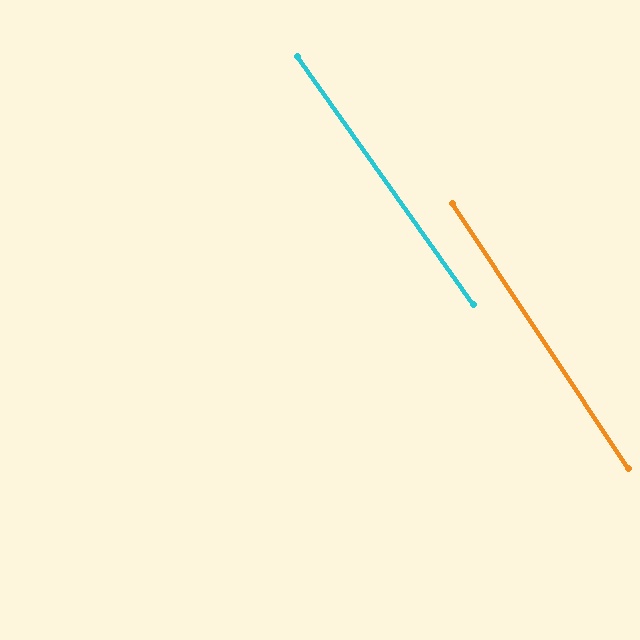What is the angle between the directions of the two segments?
Approximately 2 degrees.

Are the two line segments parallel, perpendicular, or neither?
Parallel — their directions differ by only 1.7°.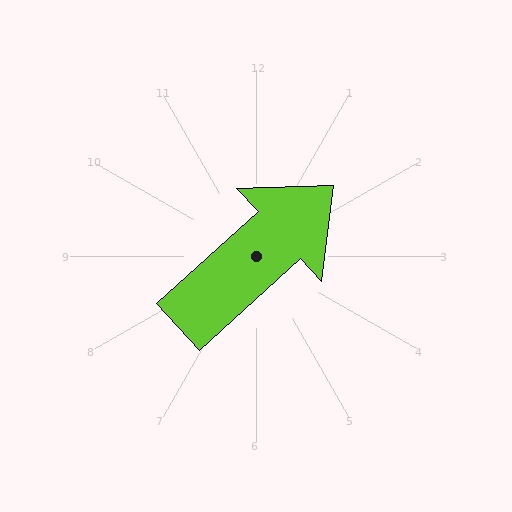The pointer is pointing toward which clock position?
Roughly 2 o'clock.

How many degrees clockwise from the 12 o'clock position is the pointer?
Approximately 48 degrees.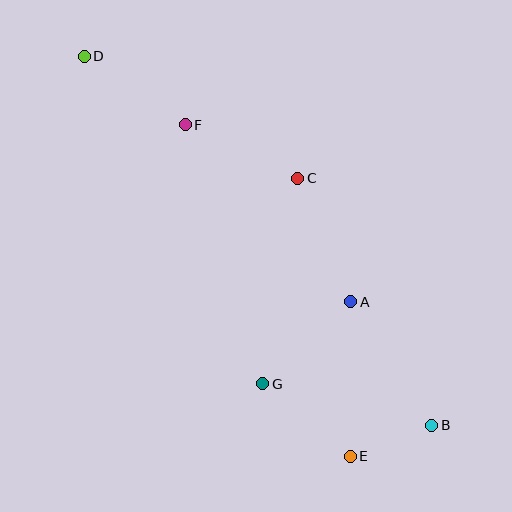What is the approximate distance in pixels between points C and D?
The distance between C and D is approximately 246 pixels.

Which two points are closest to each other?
Points B and E are closest to each other.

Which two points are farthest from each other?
Points B and D are farthest from each other.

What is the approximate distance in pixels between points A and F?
The distance between A and F is approximately 243 pixels.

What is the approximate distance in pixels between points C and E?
The distance between C and E is approximately 283 pixels.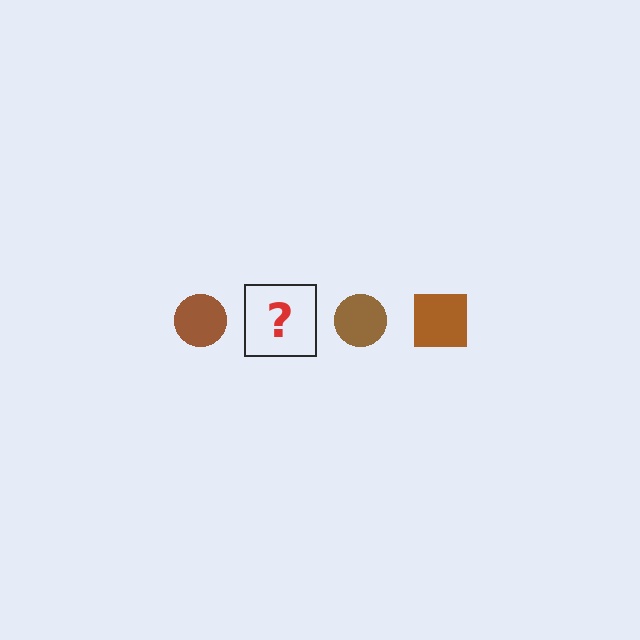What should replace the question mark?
The question mark should be replaced with a brown square.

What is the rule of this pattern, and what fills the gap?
The rule is that the pattern cycles through circle, square shapes in brown. The gap should be filled with a brown square.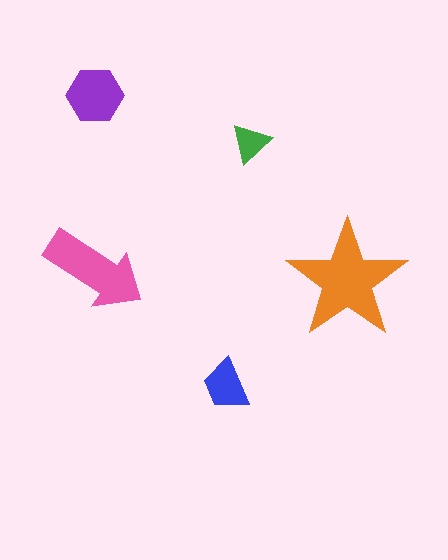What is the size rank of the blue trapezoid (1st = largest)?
4th.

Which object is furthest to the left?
The purple hexagon is leftmost.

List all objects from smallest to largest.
The green triangle, the blue trapezoid, the purple hexagon, the pink arrow, the orange star.